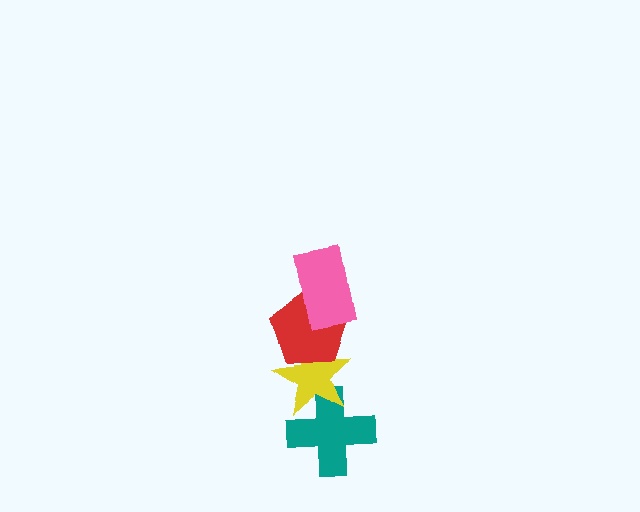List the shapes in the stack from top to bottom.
From top to bottom: the pink rectangle, the red pentagon, the yellow star, the teal cross.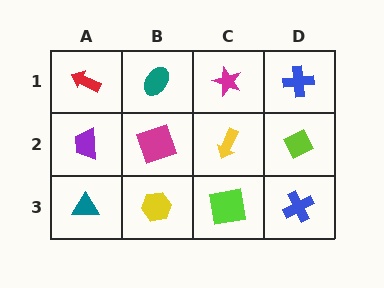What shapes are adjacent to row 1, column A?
A purple trapezoid (row 2, column A), a teal ellipse (row 1, column B).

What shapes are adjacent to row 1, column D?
A lime diamond (row 2, column D), a magenta star (row 1, column C).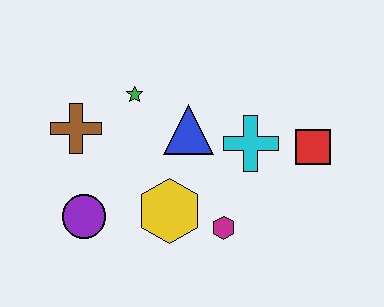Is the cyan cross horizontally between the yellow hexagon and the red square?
Yes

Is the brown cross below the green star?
Yes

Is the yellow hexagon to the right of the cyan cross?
No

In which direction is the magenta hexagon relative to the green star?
The magenta hexagon is below the green star.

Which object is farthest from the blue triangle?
The purple circle is farthest from the blue triangle.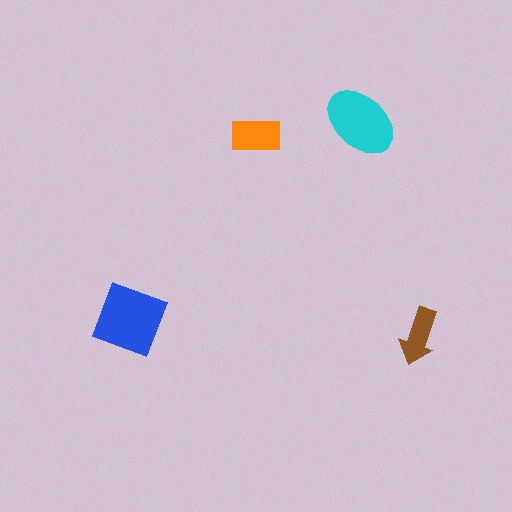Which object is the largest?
The blue diamond.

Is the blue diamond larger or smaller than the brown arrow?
Larger.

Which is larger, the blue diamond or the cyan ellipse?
The blue diamond.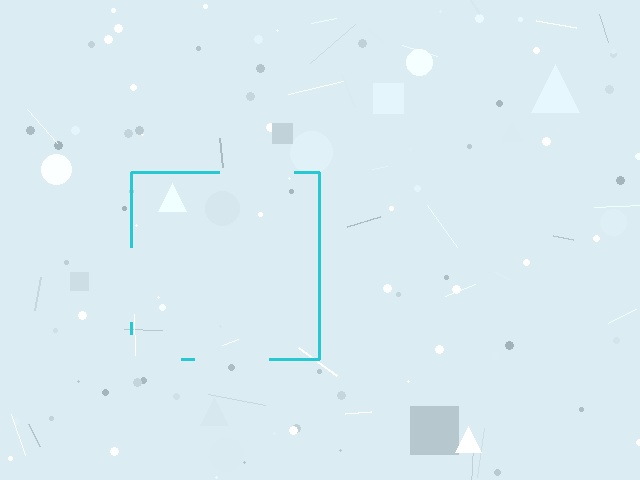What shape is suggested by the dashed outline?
The dashed outline suggests a square.